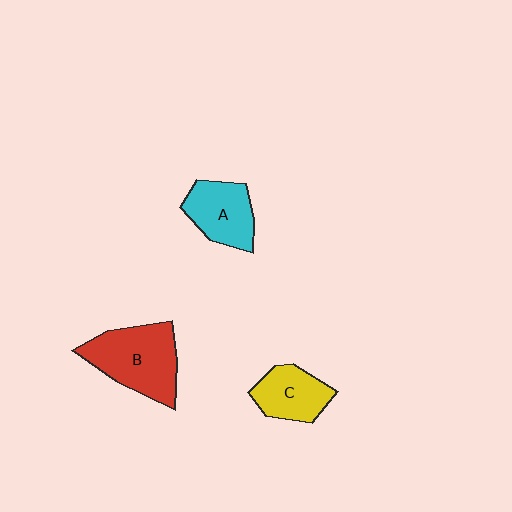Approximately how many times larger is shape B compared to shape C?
Approximately 1.6 times.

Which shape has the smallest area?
Shape C (yellow).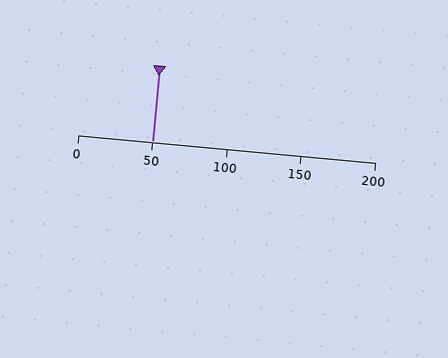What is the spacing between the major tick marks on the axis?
The major ticks are spaced 50 apart.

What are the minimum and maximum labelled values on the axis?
The axis runs from 0 to 200.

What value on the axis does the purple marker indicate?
The marker indicates approximately 50.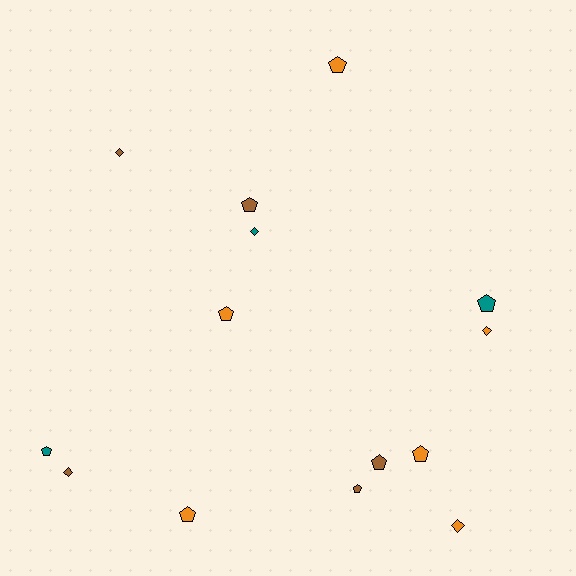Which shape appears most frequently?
Pentagon, with 9 objects.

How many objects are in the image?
There are 14 objects.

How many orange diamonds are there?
There are 2 orange diamonds.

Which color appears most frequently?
Orange, with 6 objects.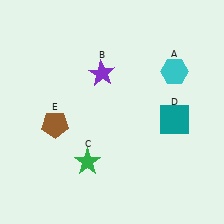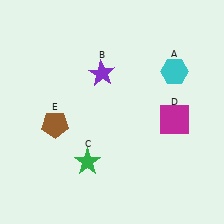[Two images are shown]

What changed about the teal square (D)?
In Image 1, D is teal. In Image 2, it changed to magenta.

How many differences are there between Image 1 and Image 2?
There is 1 difference between the two images.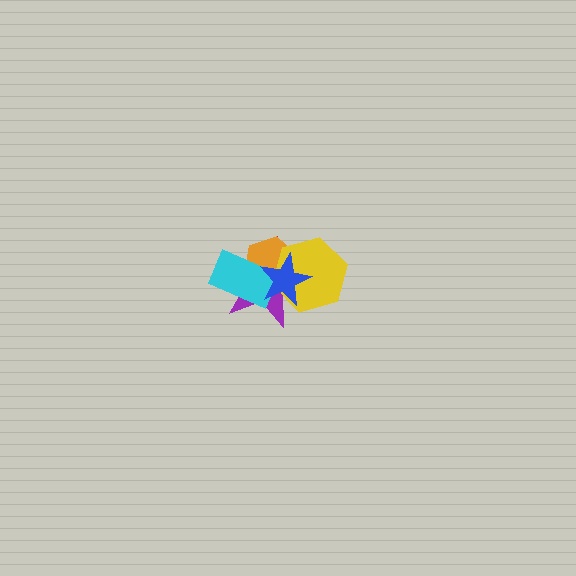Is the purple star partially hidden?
Yes, it is partially covered by another shape.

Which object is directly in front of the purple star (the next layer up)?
The orange hexagon is directly in front of the purple star.